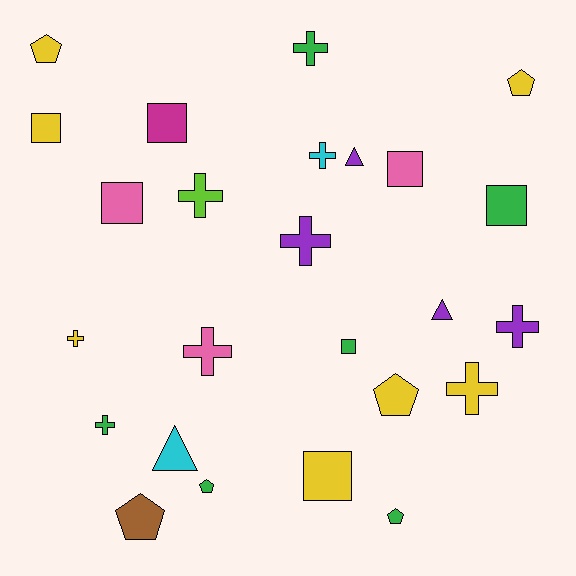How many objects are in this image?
There are 25 objects.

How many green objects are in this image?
There are 6 green objects.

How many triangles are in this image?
There are 3 triangles.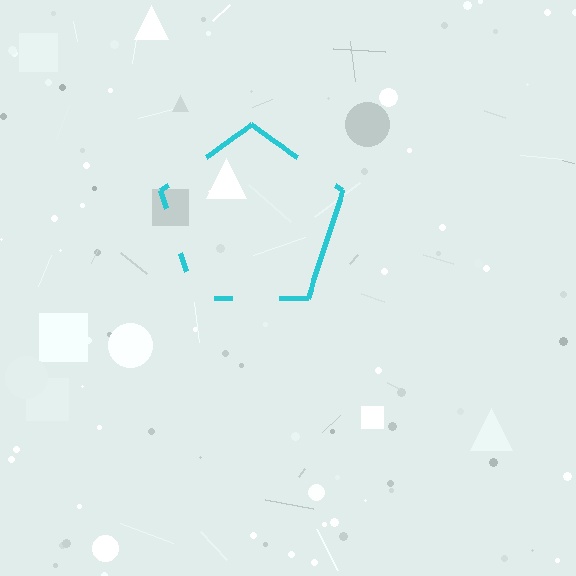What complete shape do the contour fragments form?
The contour fragments form a pentagon.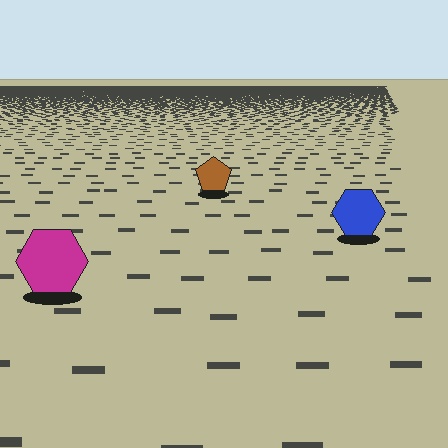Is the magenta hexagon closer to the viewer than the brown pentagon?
Yes. The magenta hexagon is closer — you can tell from the texture gradient: the ground texture is coarser near it.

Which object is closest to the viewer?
The magenta hexagon is closest. The texture marks near it are larger and more spread out.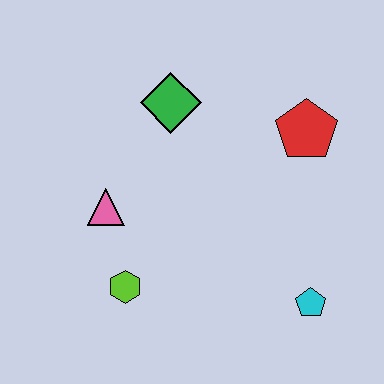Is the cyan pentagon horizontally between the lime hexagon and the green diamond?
No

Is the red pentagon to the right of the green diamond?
Yes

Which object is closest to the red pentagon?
The green diamond is closest to the red pentagon.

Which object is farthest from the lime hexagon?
The red pentagon is farthest from the lime hexagon.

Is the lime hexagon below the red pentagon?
Yes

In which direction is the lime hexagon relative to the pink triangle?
The lime hexagon is below the pink triangle.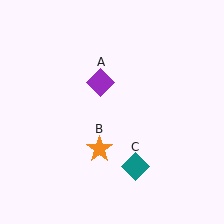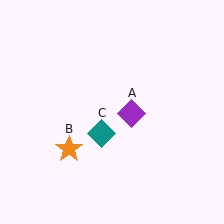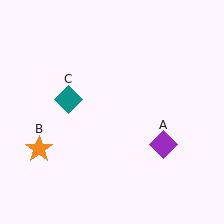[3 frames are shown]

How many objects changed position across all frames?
3 objects changed position: purple diamond (object A), orange star (object B), teal diamond (object C).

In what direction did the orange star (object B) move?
The orange star (object B) moved left.